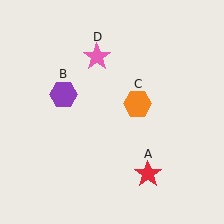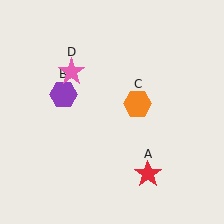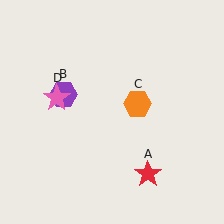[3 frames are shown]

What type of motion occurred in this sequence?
The pink star (object D) rotated counterclockwise around the center of the scene.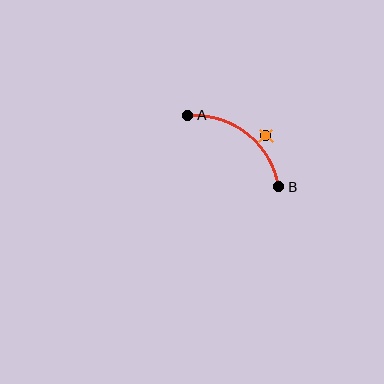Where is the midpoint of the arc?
The arc midpoint is the point on the curve farthest from the straight line joining A and B. It sits above and to the right of that line.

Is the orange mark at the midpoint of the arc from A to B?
No — the orange mark does not lie on the arc at all. It sits slightly outside the curve.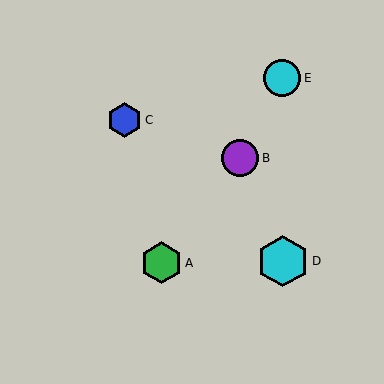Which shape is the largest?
The cyan hexagon (labeled D) is the largest.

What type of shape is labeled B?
Shape B is a purple circle.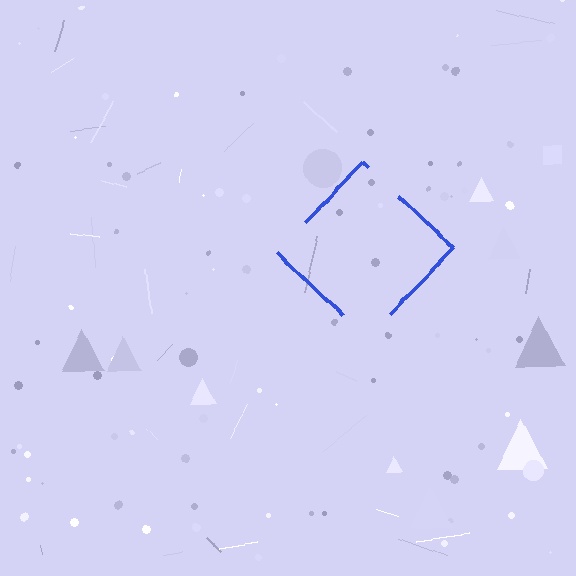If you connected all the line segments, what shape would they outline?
They would outline a diamond.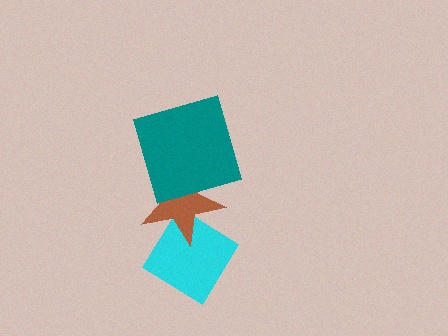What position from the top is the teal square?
The teal square is 1st from the top.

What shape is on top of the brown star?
The teal square is on top of the brown star.